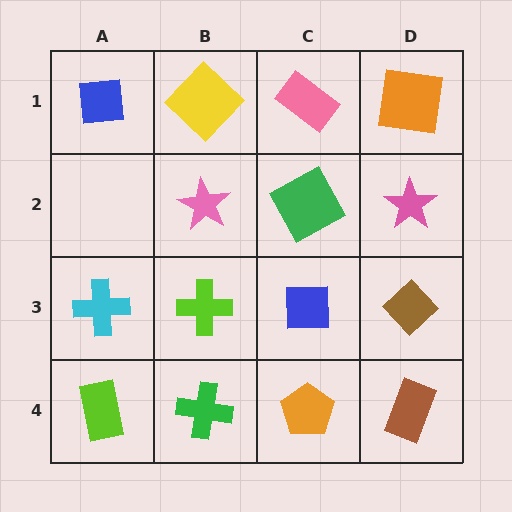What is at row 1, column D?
An orange square.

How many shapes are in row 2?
3 shapes.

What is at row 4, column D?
A brown rectangle.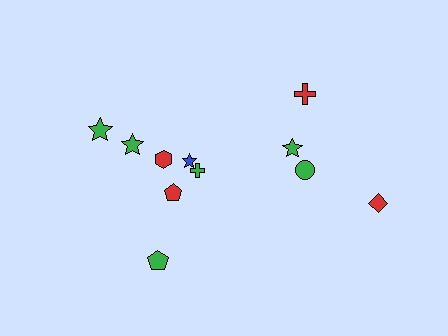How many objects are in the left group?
There are 7 objects.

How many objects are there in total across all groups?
There are 11 objects.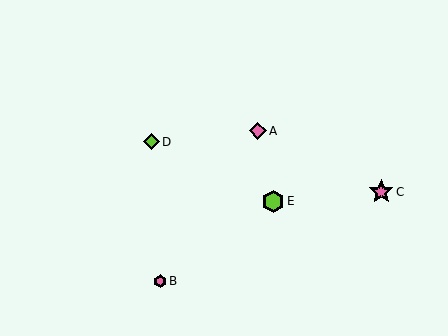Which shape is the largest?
The pink star (labeled C) is the largest.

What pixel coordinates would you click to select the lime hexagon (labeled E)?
Click at (273, 201) to select the lime hexagon E.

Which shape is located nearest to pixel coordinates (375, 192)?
The pink star (labeled C) at (381, 192) is nearest to that location.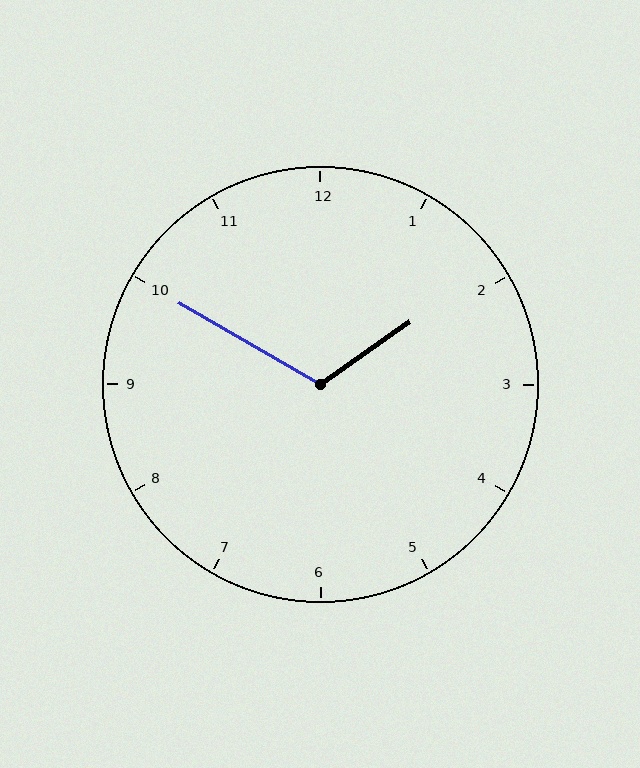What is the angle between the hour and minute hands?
Approximately 115 degrees.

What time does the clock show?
1:50.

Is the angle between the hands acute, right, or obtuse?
It is obtuse.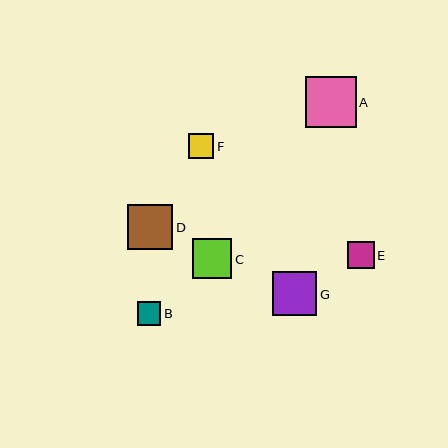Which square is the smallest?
Square B is the smallest with a size of approximately 23 pixels.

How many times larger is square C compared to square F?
Square C is approximately 1.6 times the size of square F.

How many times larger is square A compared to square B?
Square A is approximately 2.2 times the size of square B.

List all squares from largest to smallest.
From largest to smallest: A, D, G, C, E, F, B.